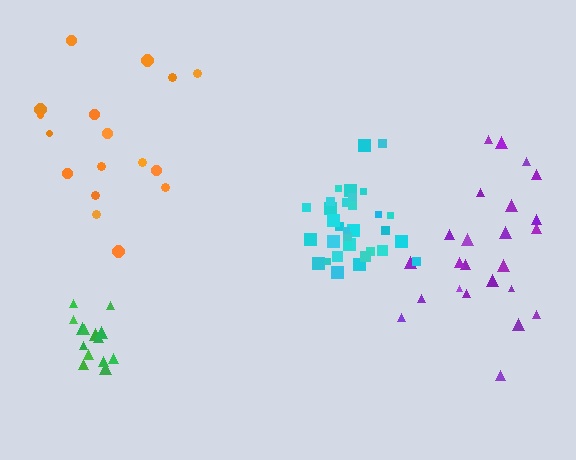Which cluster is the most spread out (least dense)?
Orange.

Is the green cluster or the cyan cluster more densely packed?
Cyan.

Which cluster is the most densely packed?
Cyan.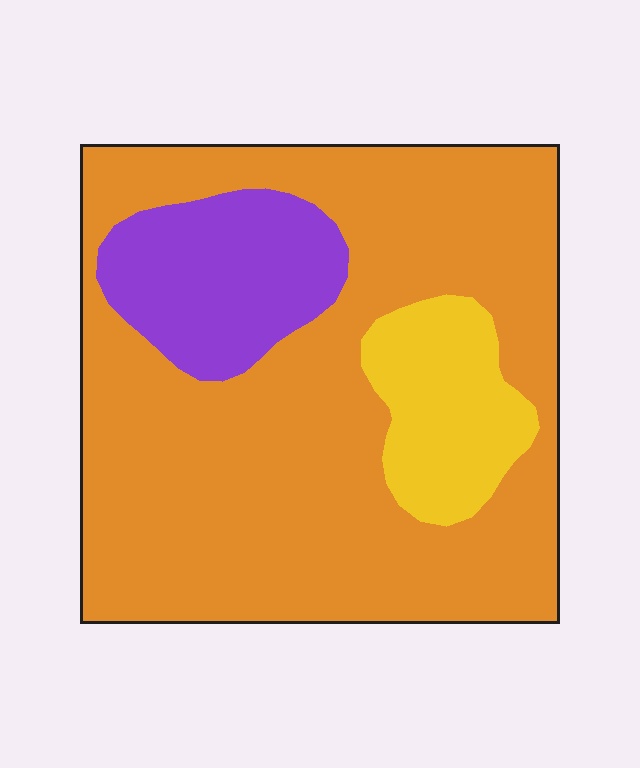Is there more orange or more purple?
Orange.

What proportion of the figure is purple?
Purple covers roughly 15% of the figure.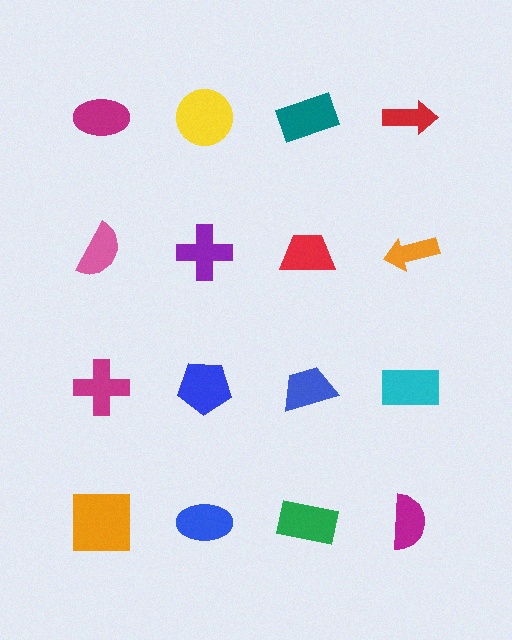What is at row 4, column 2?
A blue ellipse.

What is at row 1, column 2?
A yellow circle.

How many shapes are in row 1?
4 shapes.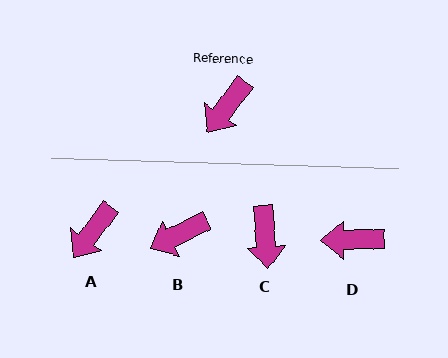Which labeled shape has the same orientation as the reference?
A.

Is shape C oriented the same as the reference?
No, it is off by about 41 degrees.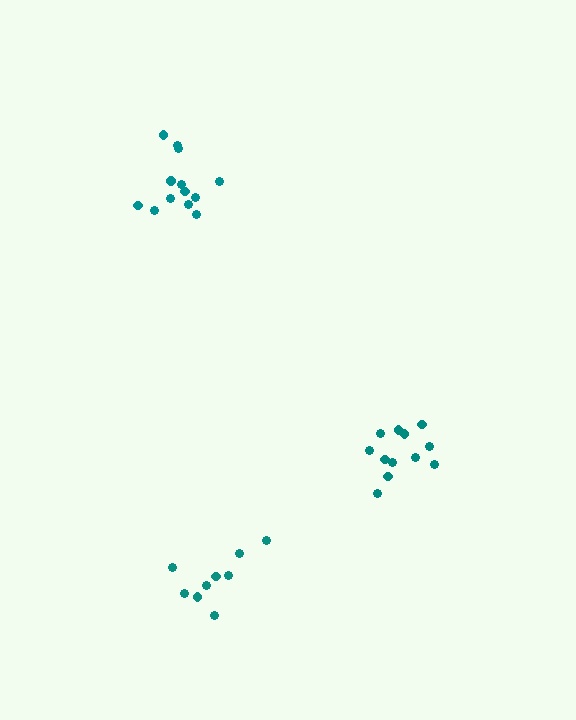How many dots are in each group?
Group 1: 12 dots, Group 2: 13 dots, Group 3: 9 dots (34 total).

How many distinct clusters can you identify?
There are 3 distinct clusters.